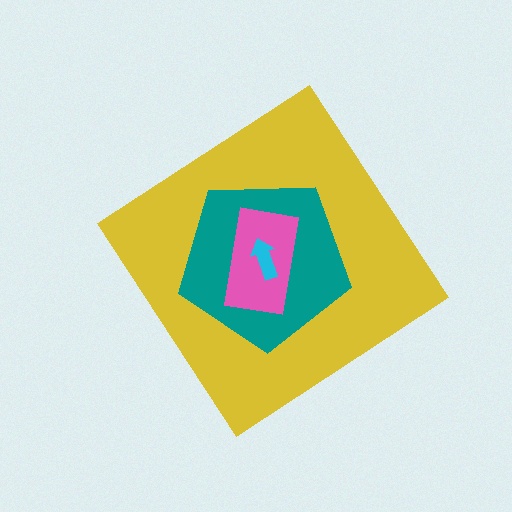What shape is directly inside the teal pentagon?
The pink rectangle.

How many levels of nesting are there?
4.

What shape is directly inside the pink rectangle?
The cyan arrow.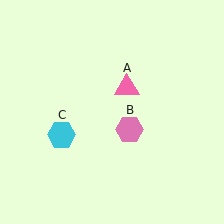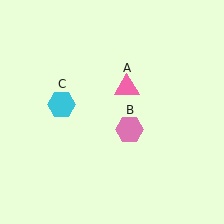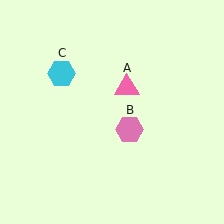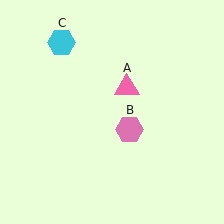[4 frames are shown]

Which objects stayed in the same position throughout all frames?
Pink triangle (object A) and pink hexagon (object B) remained stationary.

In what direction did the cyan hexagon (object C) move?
The cyan hexagon (object C) moved up.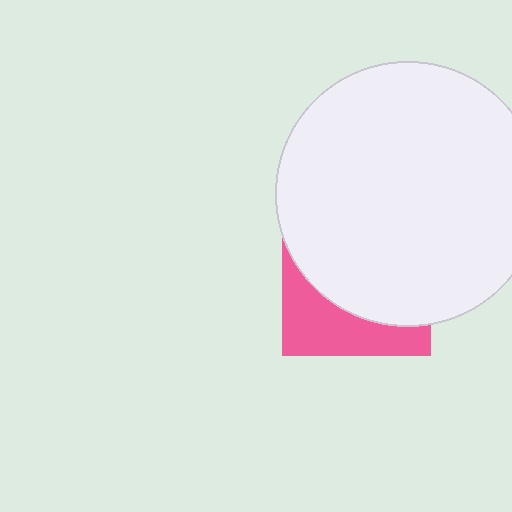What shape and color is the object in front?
The object in front is a white circle.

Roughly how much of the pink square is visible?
A small part of it is visible (roughly 33%).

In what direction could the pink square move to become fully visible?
The pink square could move down. That would shift it out from behind the white circle entirely.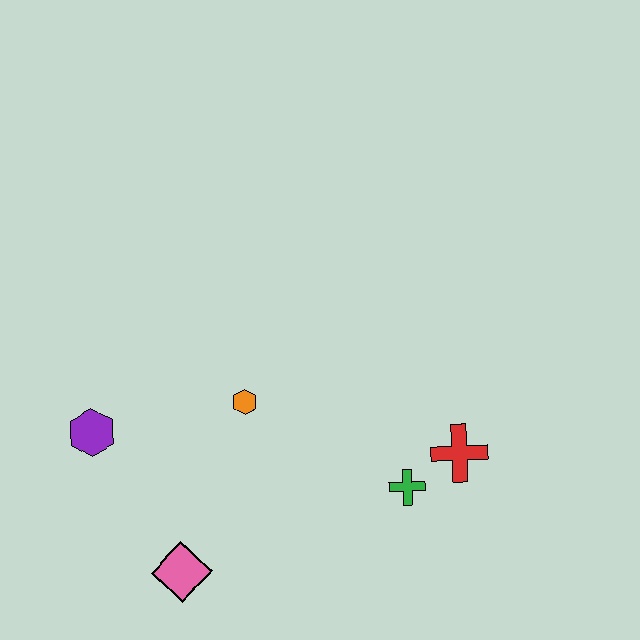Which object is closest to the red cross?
The green cross is closest to the red cross.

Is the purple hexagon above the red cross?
Yes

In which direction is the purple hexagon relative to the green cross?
The purple hexagon is to the left of the green cross.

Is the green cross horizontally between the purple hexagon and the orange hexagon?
No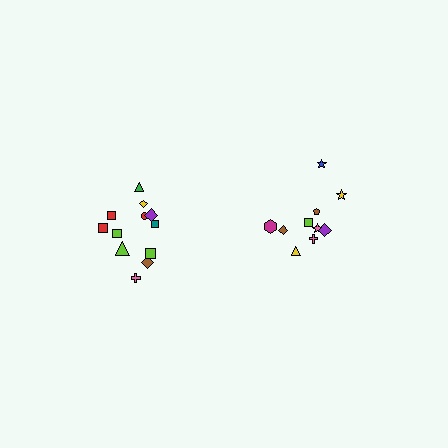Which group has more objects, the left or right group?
The left group.